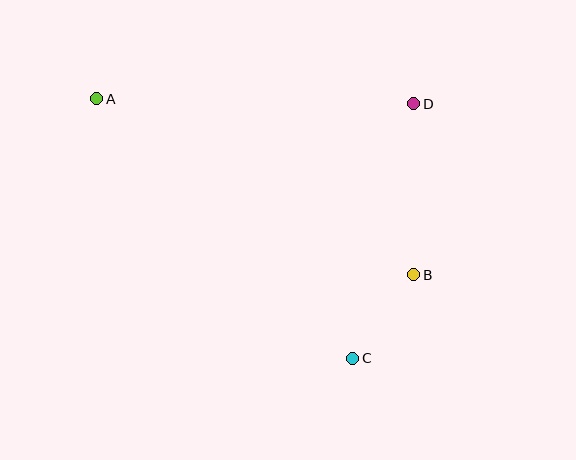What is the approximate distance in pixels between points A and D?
The distance between A and D is approximately 317 pixels.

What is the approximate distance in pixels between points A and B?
The distance between A and B is approximately 363 pixels.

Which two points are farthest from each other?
Points A and C are farthest from each other.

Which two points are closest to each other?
Points B and C are closest to each other.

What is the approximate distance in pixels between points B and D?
The distance between B and D is approximately 171 pixels.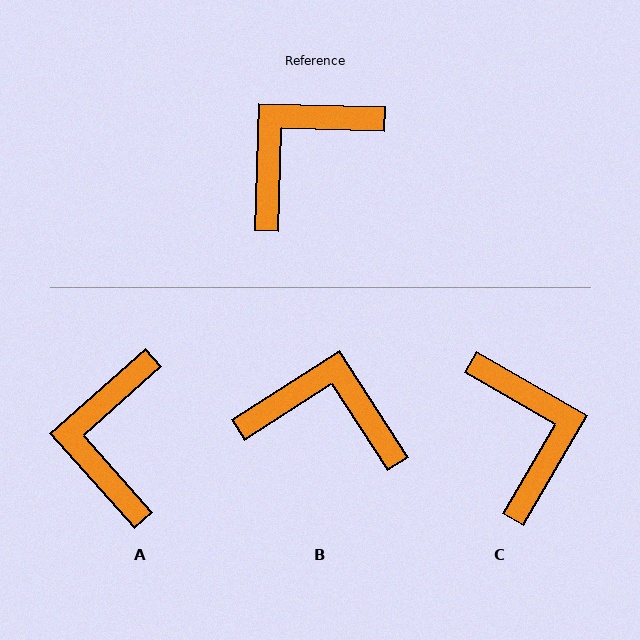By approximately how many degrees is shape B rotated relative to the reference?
Approximately 56 degrees clockwise.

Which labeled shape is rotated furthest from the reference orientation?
C, about 118 degrees away.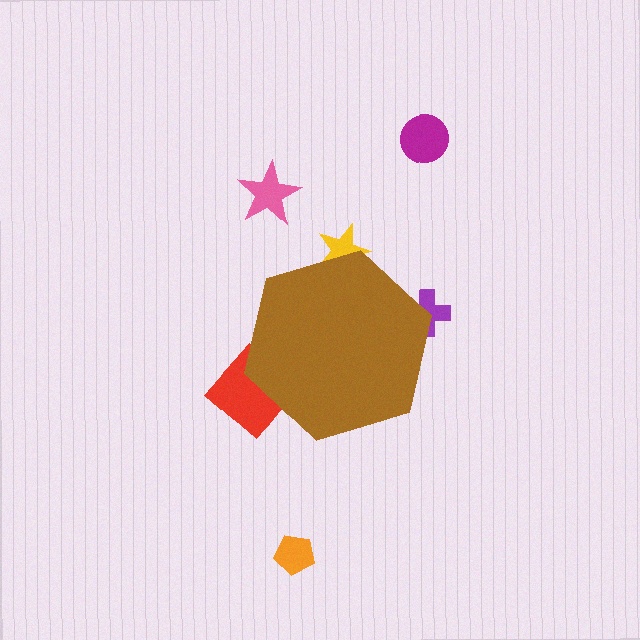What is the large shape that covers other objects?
A brown hexagon.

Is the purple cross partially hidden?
Yes, the purple cross is partially hidden behind the brown hexagon.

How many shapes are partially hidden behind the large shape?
3 shapes are partially hidden.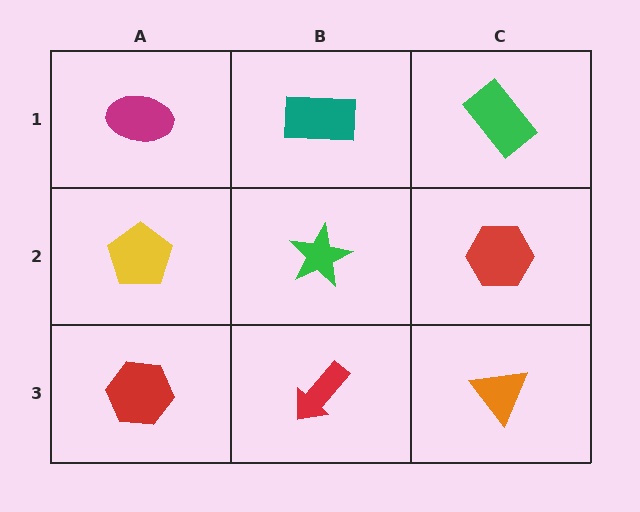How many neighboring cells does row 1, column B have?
3.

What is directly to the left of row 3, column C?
A red arrow.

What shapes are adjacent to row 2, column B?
A teal rectangle (row 1, column B), a red arrow (row 3, column B), a yellow pentagon (row 2, column A), a red hexagon (row 2, column C).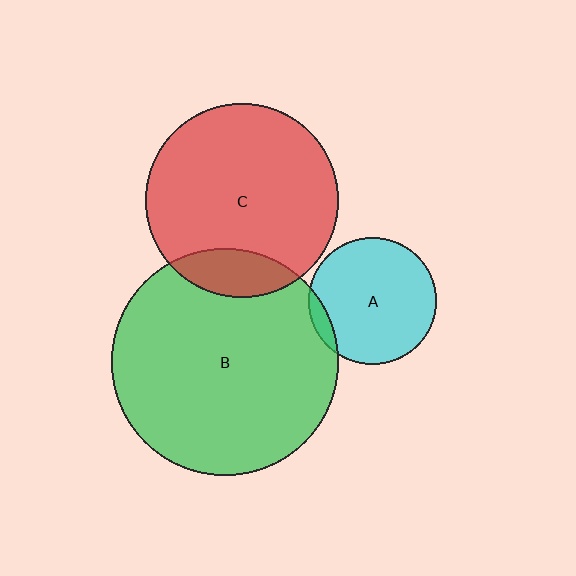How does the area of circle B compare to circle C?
Approximately 1.4 times.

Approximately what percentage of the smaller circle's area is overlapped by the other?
Approximately 5%.